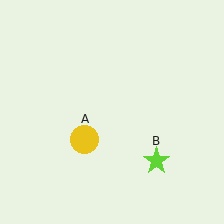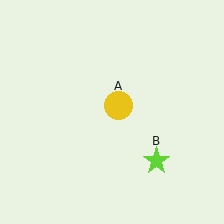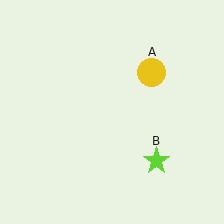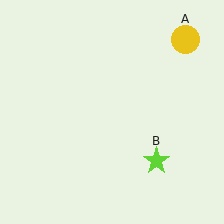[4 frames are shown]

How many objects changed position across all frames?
1 object changed position: yellow circle (object A).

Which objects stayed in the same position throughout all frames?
Lime star (object B) remained stationary.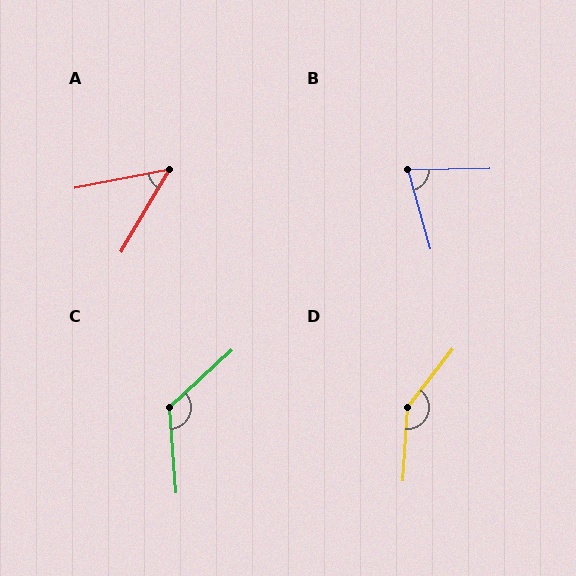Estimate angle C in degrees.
Approximately 128 degrees.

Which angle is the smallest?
A, at approximately 49 degrees.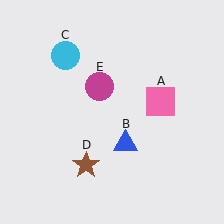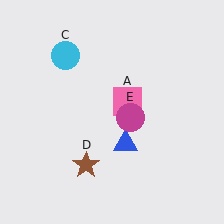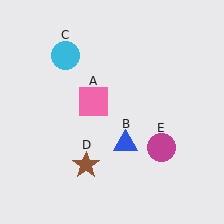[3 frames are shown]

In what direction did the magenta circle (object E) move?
The magenta circle (object E) moved down and to the right.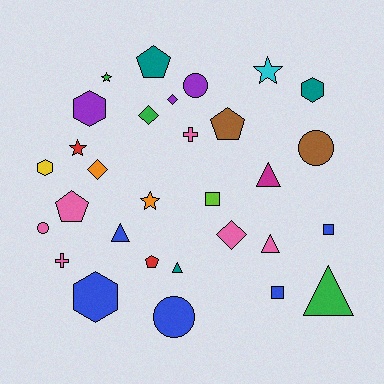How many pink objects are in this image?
There are 6 pink objects.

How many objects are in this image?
There are 30 objects.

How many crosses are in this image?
There are 2 crosses.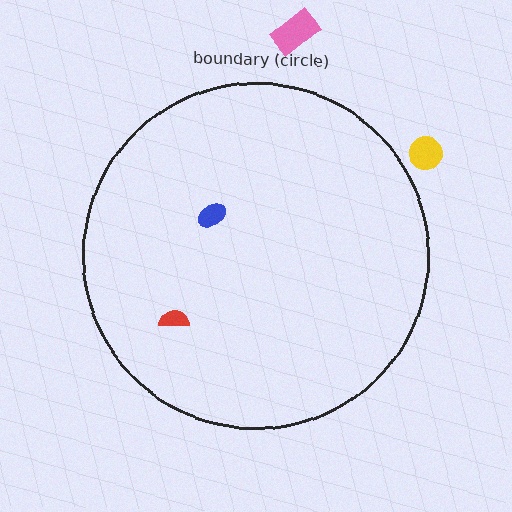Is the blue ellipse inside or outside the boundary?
Inside.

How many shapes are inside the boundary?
2 inside, 2 outside.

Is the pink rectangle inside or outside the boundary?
Outside.